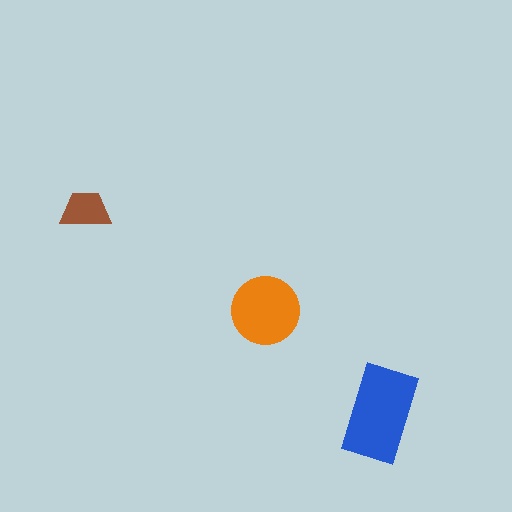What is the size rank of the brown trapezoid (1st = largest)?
3rd.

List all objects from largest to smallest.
The blue rectangle, the orange circle, the brown trapezoid.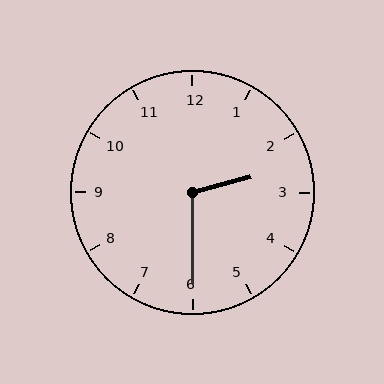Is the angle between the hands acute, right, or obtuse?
It is obtuse.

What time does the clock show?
2:30.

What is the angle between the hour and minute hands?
Approximately 105 degrees.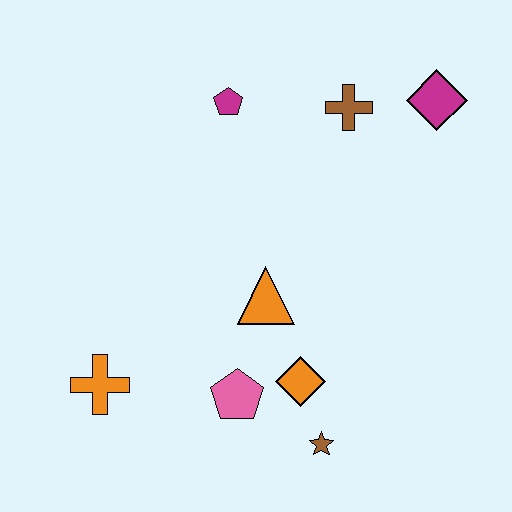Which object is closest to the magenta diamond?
The brown cross is closest to the magenta diamond.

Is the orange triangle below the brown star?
No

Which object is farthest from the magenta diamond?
The orange cross is farthest from the magenta diamond.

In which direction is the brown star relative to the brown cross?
The brown star is below the brown cross.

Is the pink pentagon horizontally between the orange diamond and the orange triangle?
No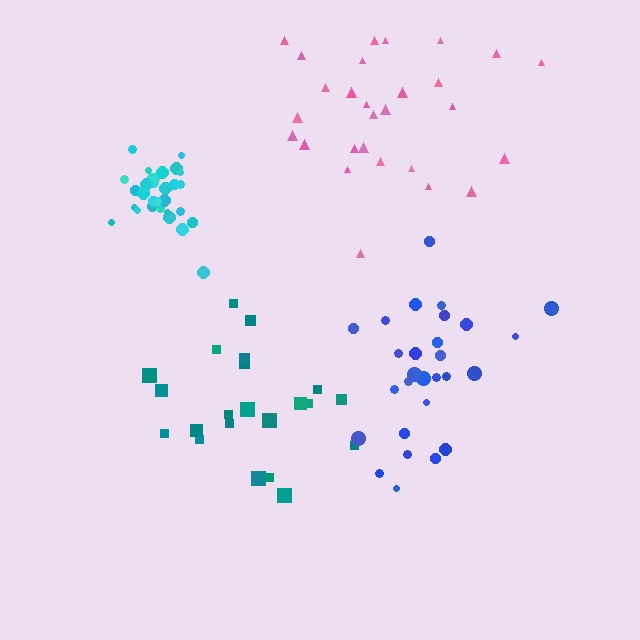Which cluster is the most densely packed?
Cyan.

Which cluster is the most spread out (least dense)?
Teal.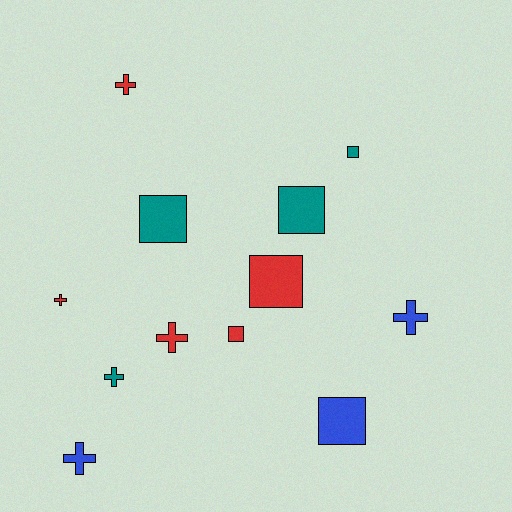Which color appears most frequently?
Red, with 5 objects.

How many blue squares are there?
There is 1 blue square.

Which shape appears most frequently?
Square, with 6 objects.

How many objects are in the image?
There are 12 objects.